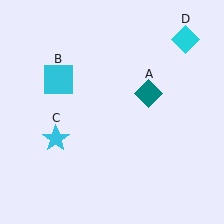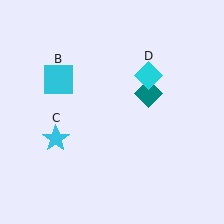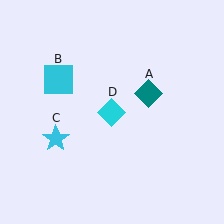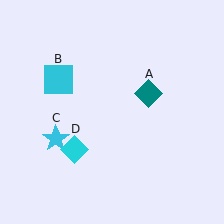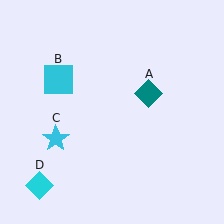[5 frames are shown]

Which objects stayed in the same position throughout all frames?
Teal diamond (object A) and cyan square (object B) and cyan star (object C) remained stationary.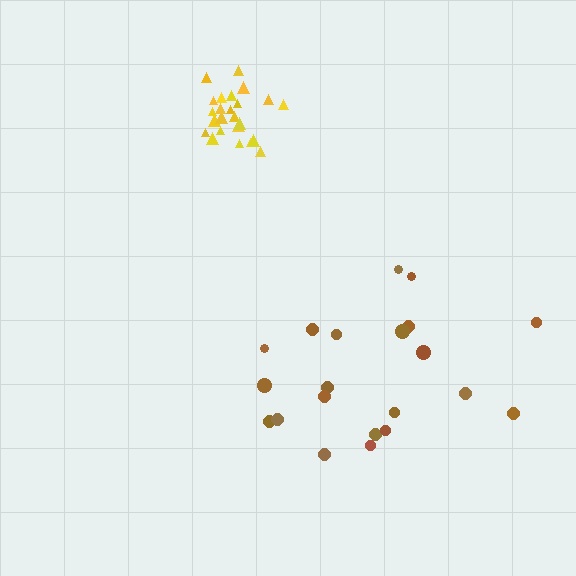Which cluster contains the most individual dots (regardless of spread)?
Yellow (24).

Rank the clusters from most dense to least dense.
yellow, brown.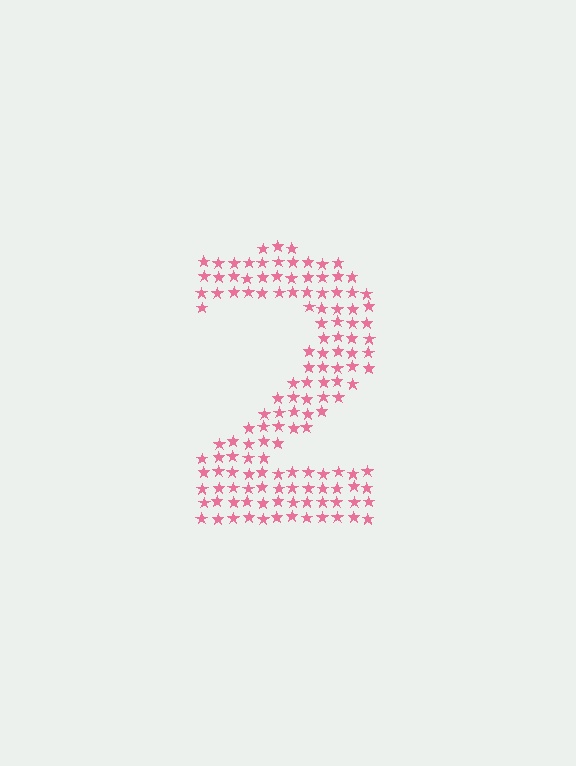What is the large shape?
The large shape is the digit 2.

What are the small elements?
The small elements are stars.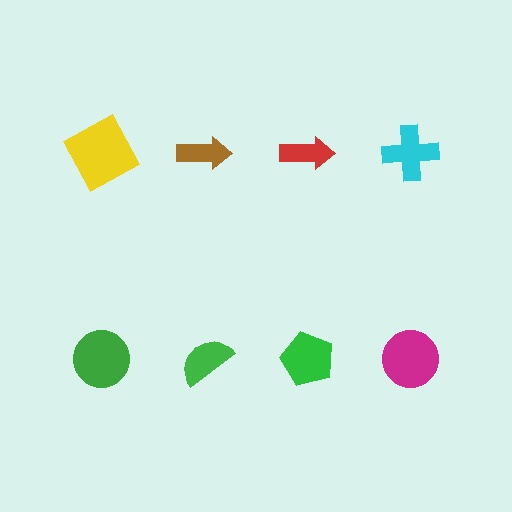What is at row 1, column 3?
A red arrow.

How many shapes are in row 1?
4 shapes.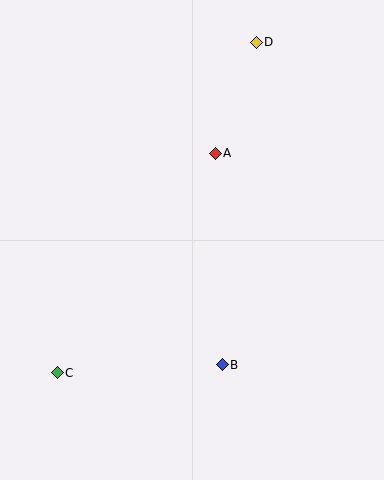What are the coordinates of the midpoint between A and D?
The midpoint between A and D is at (236, 98).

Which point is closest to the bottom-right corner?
Point B is closest to the bottom-right corner.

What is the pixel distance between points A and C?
The distance between A and C is 271 pixels.